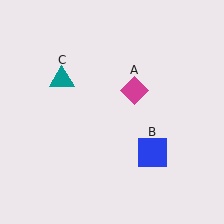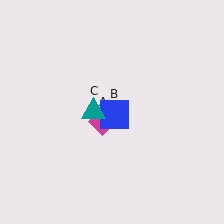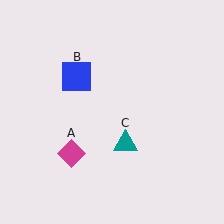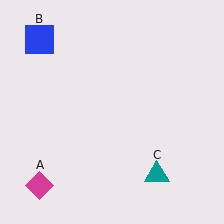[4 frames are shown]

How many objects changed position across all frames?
3 objects changed position: magenta diamond (object A), blue square (object B), teal triangle (object C).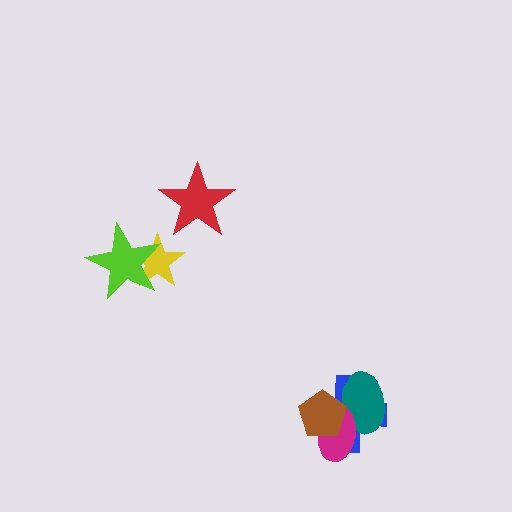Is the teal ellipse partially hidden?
Yes, it is partially covered by another shape.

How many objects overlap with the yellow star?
1 object overlaps with the yellow star.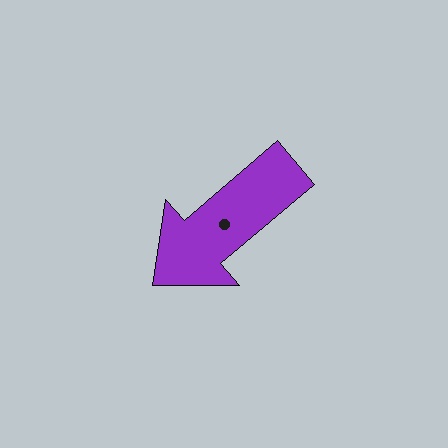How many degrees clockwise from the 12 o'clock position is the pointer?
Approximately 229 degrees.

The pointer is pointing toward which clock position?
Roughly 8 o'clock.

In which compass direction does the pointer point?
Southwest.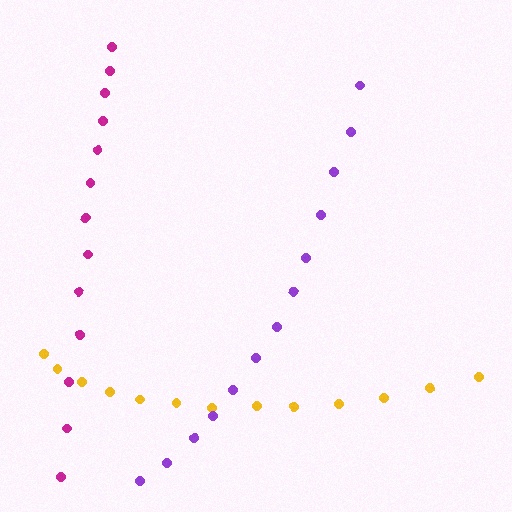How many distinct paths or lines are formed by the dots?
There are 3 distinct paths.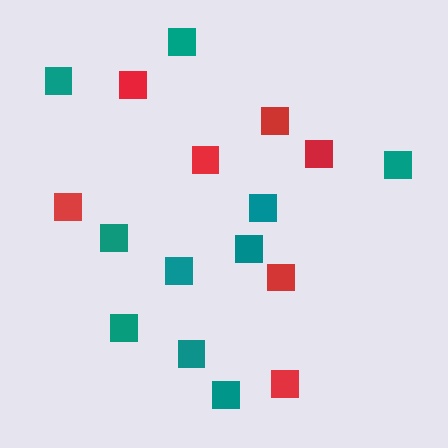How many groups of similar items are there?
There are 2 groups: one group of red squares (7) and one group of teal squares (10).